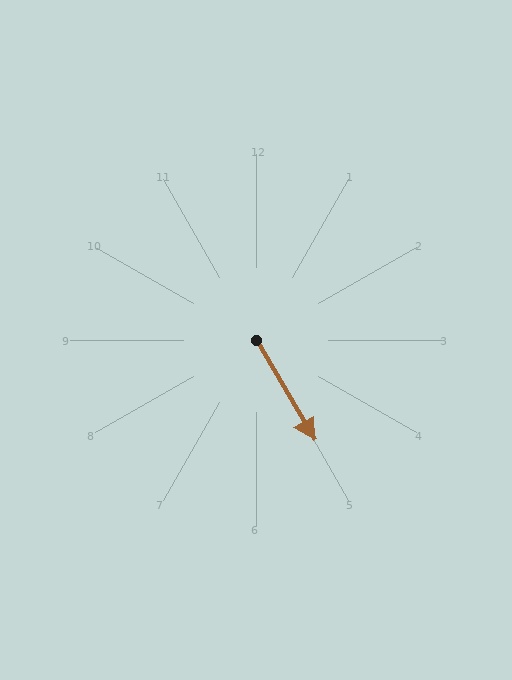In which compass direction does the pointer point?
Southeast.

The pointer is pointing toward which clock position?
Roughly 5 o'clock.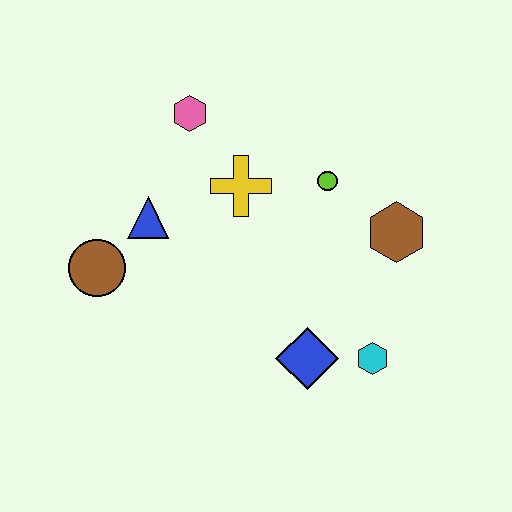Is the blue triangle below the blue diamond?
No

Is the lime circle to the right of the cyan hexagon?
No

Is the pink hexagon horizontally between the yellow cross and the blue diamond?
No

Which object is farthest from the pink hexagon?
The cyan hexagon is farthest from the pink hexagon.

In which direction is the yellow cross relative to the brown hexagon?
The yellow cross is to the left of the brown hexagon.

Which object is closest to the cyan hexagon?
The blue diamond is closest to the cyan hexagon.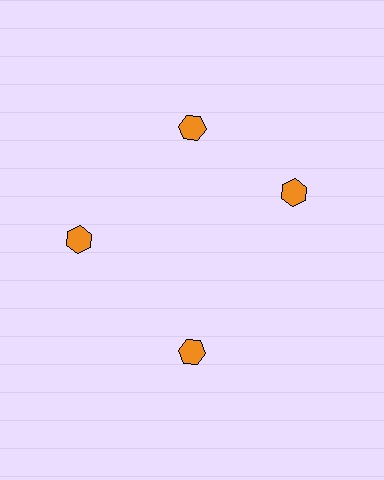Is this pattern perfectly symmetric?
No. The 4 orange hexagons are arranged in a ring, but one element near the 3 o'clock position is rotated out of alignment along the ring, breaking the 4-fold rotational symmetry.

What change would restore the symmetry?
The symmetry would be restored by rotating it back into even spacing with its neighbors so that all 4 hexagons sit at equal angles and equal distance from the center.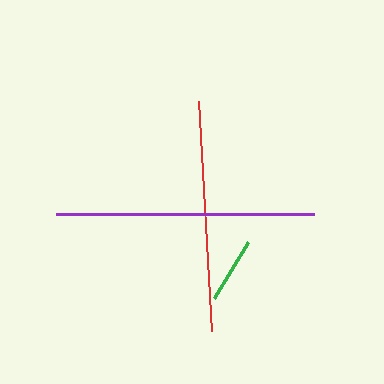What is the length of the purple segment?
The purple segment is approximately 257 pixels long.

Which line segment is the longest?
The purple line is the longest at approximately 257 pixels.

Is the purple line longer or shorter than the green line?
The purple line is longer than the green line.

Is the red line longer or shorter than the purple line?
The purple line is longer than the red line.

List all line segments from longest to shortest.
From longest to shortest: purple, red, green.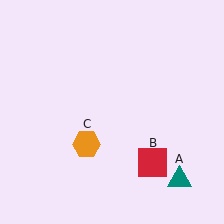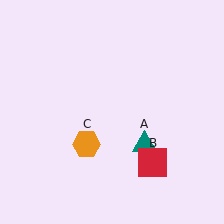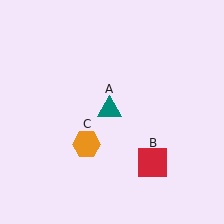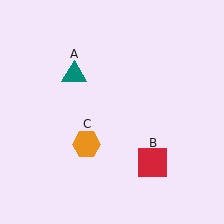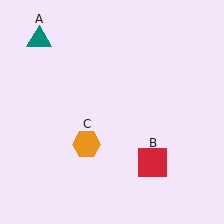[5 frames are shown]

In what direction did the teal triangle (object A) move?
The teal triangle (object A) moved up and to the left.